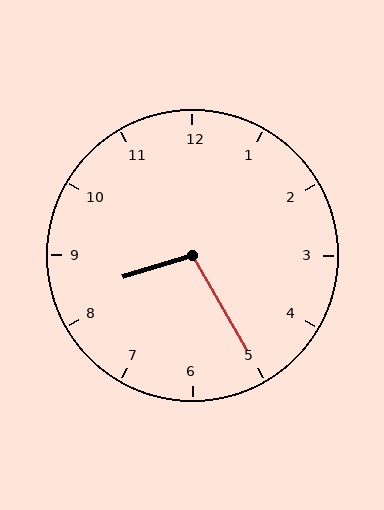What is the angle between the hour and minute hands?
Approximately 102 degrees.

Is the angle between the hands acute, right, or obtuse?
It is obtuse.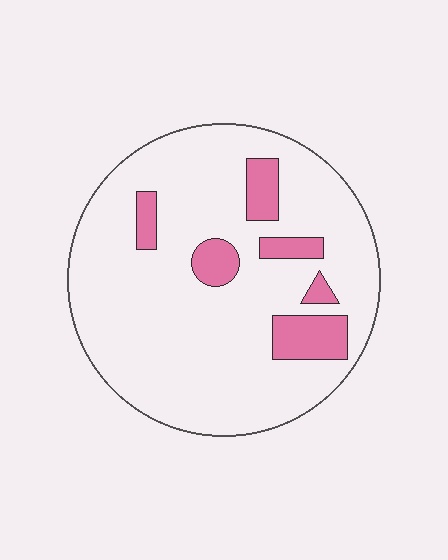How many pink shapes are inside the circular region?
6.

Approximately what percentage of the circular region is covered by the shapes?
Approximately 15%.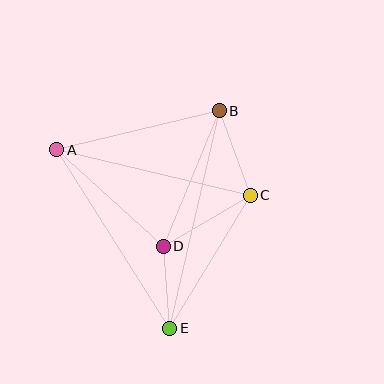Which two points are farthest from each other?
Points B and E are farthest from each other.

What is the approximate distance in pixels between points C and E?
The distance between C and E is approximately 155 pixels.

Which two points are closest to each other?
Points D and E are closest to each other.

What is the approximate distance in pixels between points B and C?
The distance between B and C is approximately 90 pixels.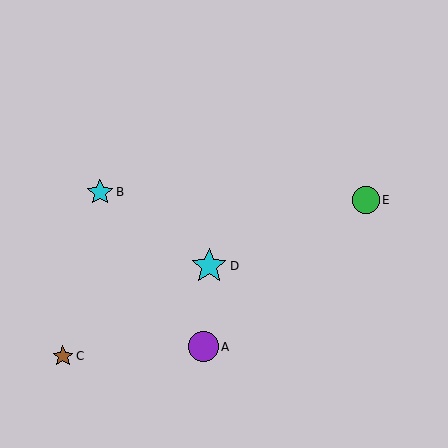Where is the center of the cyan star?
The center of the cyan star is at (209, 266).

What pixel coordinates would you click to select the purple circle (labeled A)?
Click at (203, 347) to select the purple circle A.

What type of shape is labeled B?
Shape B is a cyan star.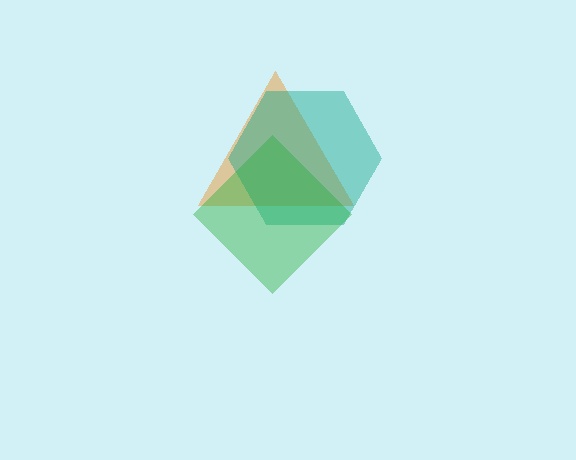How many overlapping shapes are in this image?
There are 3 overlapping shapes in the image.